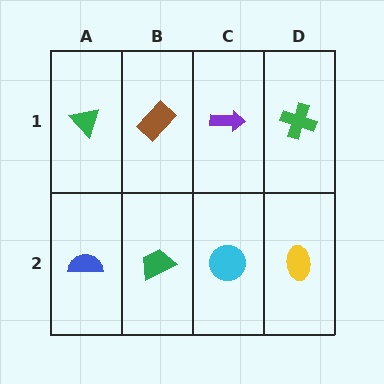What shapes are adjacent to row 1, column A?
A blue semicircle (row 2, column A), a brown rectangle (row 1, column B).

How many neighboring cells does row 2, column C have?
3.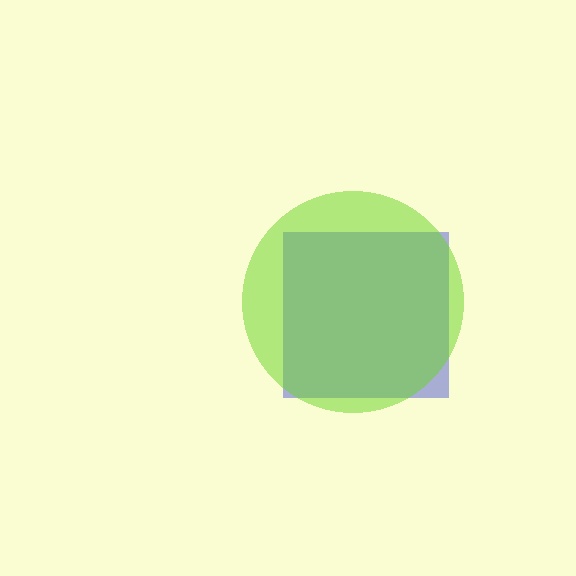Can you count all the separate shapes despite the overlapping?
Yes, there are 2 separate shapes.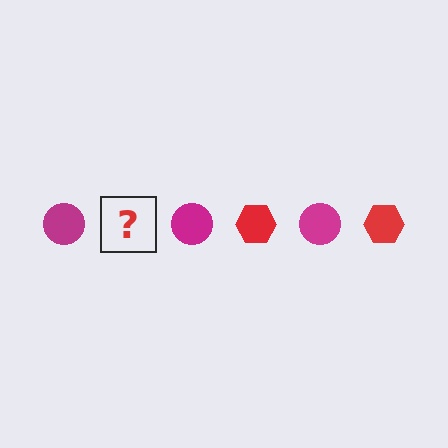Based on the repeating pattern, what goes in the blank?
The blank should be a red hexagon.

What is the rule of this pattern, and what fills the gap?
The rule is that the pattern alternates between magenta circle and red hexagon. The gap should be filled with a red hexagon.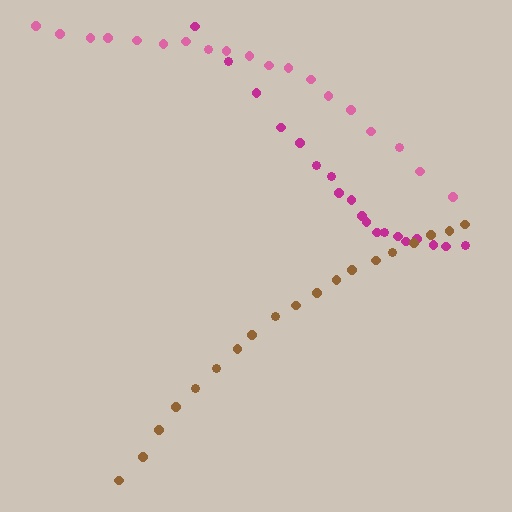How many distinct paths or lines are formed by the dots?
There are 3 distinct paths.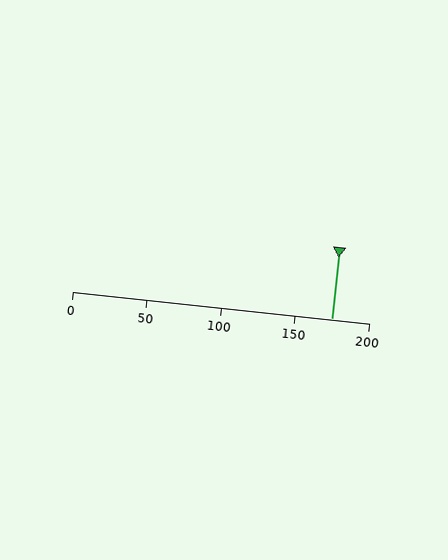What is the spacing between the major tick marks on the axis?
The major ticks are spaced 50 apart.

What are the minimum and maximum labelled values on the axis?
The axis runs from 0 to 200.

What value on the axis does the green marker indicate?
The marker indicates approximately 175.